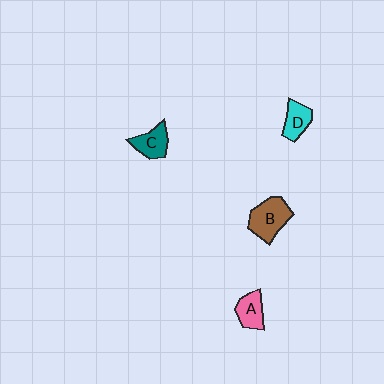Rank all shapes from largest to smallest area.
From largest to smallest: B (brown), C (teal), A (pink), D (cyan).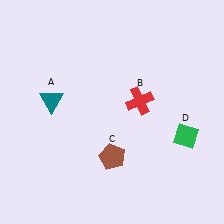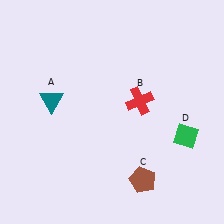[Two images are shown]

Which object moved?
The brown pentagon (C) moved right.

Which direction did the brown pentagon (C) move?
The brown pentagon (C) moved right.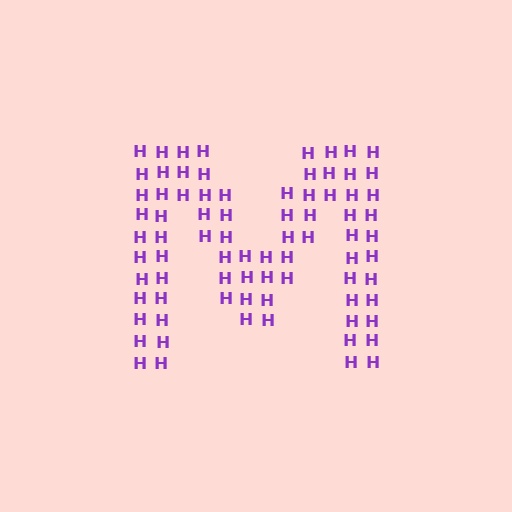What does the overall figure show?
The overall figure shows the letter M.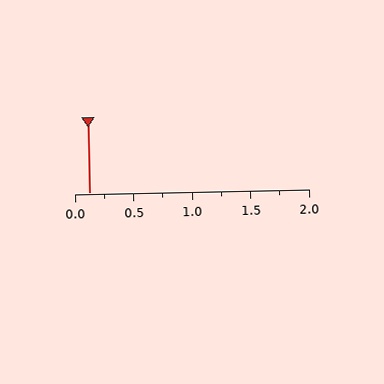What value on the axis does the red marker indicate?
The marker indicates approximately 0.12.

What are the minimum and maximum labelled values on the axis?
The axis runs from 0.0 to 2.0.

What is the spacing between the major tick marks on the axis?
The major ticks are spaced 0.5 apart.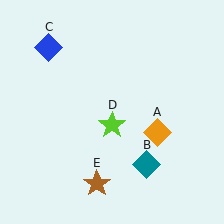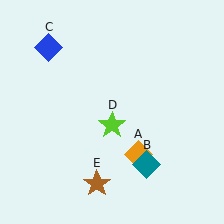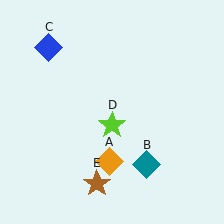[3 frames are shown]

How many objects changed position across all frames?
1 object changed position: orange diamond (object A).